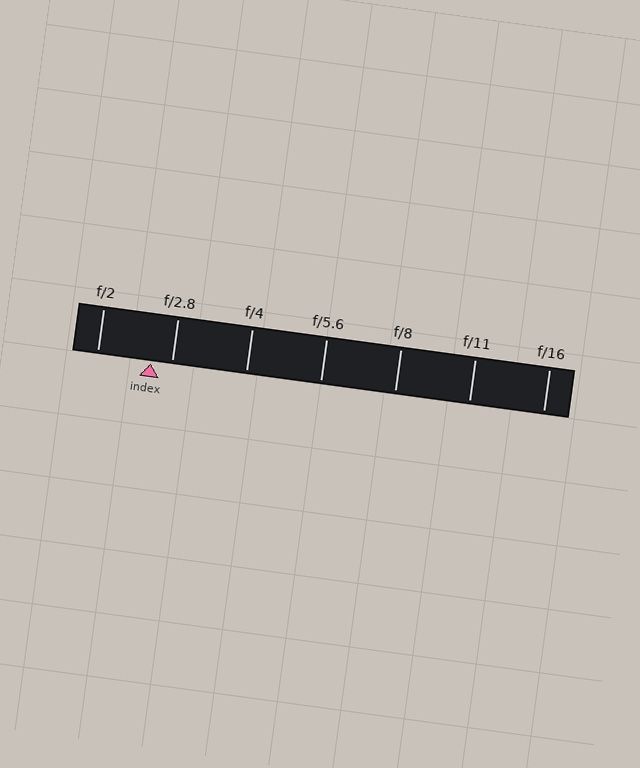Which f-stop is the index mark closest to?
The index mark is closest to f/2.8.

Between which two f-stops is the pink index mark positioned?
The index mark is between f/2 and f/2.8.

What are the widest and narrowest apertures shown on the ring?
The widest aperture shown is f/2 and the narrowest is f/16.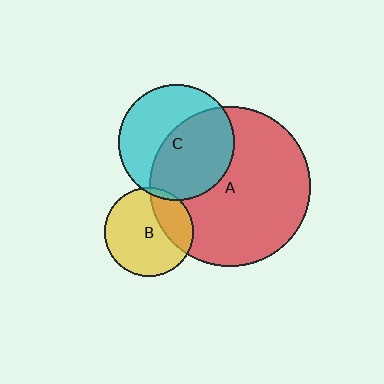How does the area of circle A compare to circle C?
Approximately 1.9 times.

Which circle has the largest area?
Circle A (red).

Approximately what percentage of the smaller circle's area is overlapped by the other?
Approximately 55%.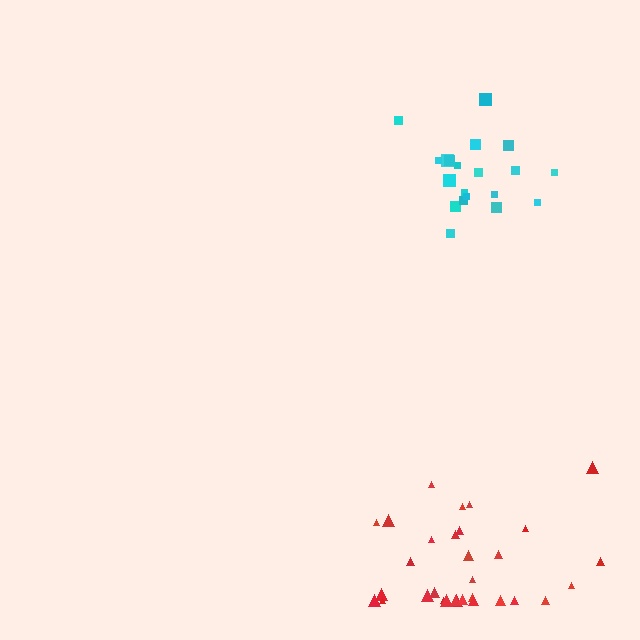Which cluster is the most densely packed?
Cyan.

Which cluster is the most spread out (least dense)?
Red.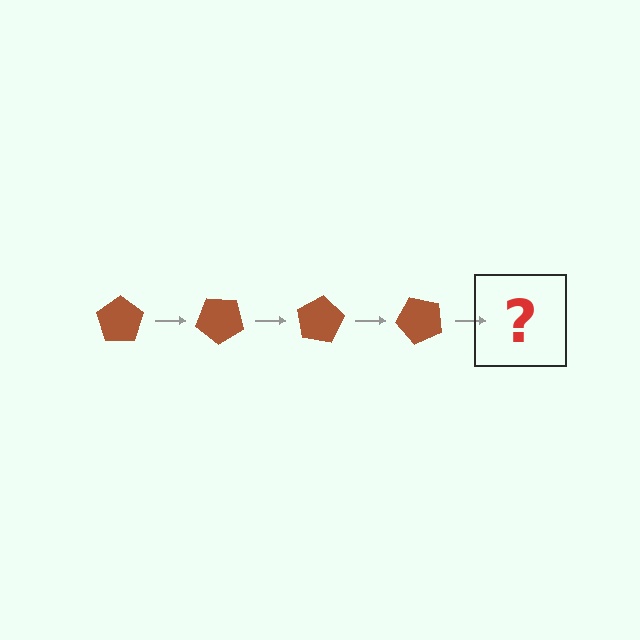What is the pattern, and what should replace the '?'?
The pattern is that the pentagon rotates 40 degrees each step. The '?' should be a brown pentagon rotated 160 degrees.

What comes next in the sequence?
The next element should be a brown pentagon rotated 160 degrees.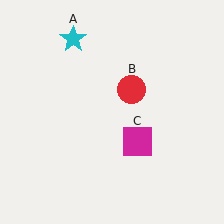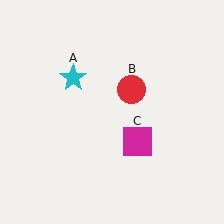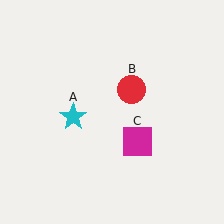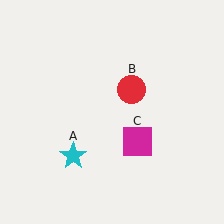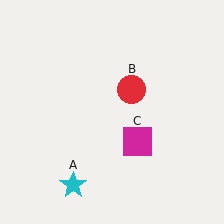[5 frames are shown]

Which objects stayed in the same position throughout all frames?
Red circle (object B) and magenta square (object C) remained stationary.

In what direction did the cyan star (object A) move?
The cyan star (object A) moved down.